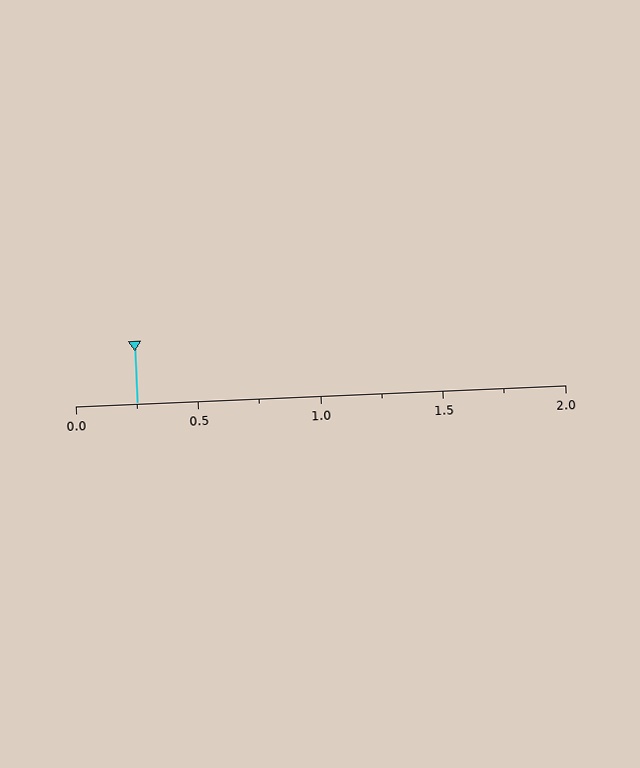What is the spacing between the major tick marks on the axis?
The major ticks are spaced 0.5 apart.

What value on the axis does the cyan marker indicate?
The marker indicates approximately 0.25.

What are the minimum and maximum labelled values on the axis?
The axis runs from 0.0 to 2.0.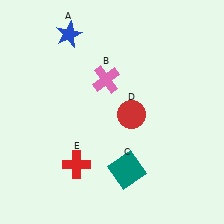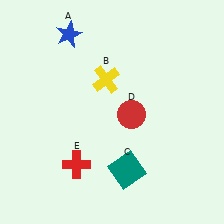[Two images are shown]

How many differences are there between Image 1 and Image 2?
There is 1 difference between the two images.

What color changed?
The cross (B) changed from pink in Image 1 to yellow in Image 2.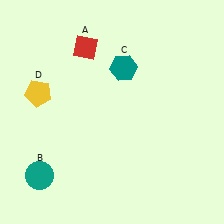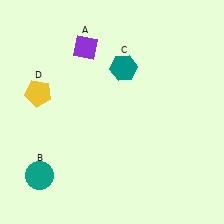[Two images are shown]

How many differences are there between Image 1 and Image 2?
There is 1 difference between the two images.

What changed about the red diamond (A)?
In Image 1, A is red. In Image 2, it changed to purple.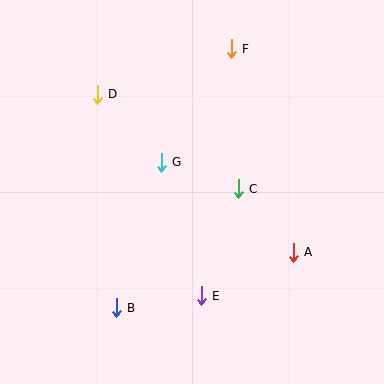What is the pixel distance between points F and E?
The distance between F and E is 249 pixels.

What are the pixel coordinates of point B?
Point B is at (116, 308).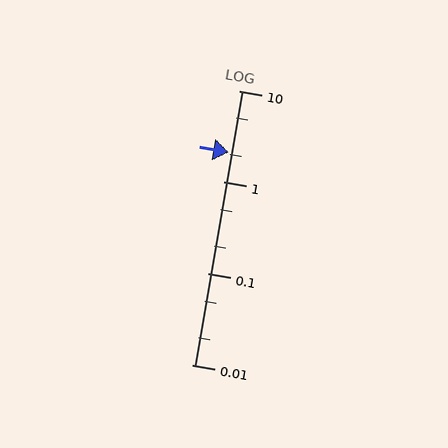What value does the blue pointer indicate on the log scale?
The pointer indicates approximately 2.1.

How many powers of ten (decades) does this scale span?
The scale spans 3 decades, from 0.01 to 10.